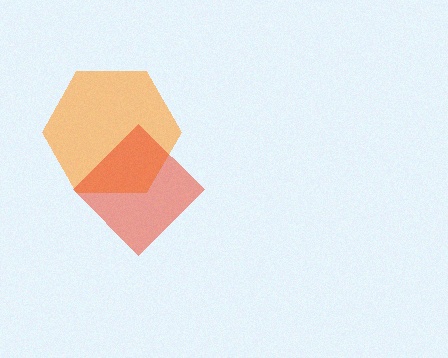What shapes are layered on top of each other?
The layered shapes are: an orange hexagon, a red diamond.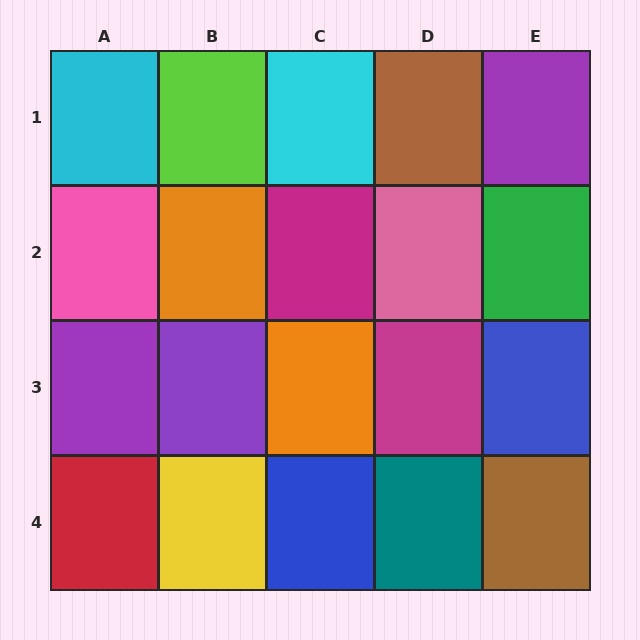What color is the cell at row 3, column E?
Blue.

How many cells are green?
1 cell is green.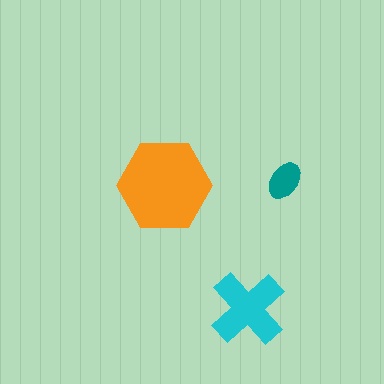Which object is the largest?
The orange hexagon.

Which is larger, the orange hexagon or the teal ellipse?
The orange hexagon.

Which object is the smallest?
The teal ellipse.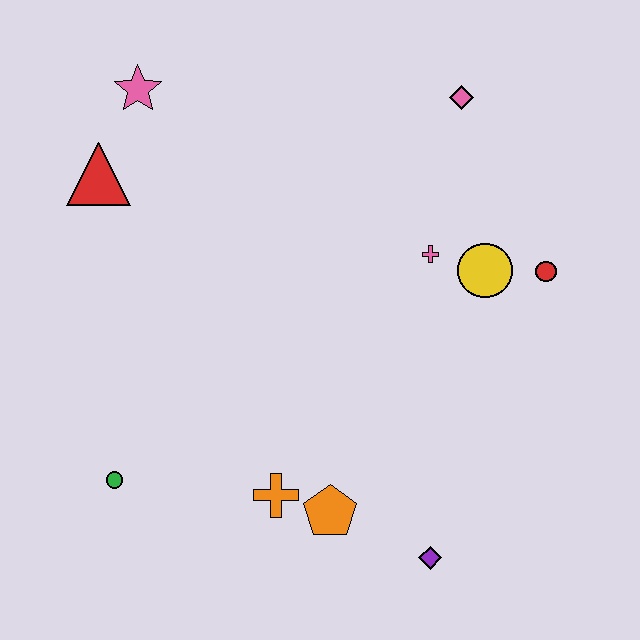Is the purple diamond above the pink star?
No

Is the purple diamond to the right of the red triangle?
Yes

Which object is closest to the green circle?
The orange cross is closest to the green circle.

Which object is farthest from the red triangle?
The purple diamond is farthest from the red triangle.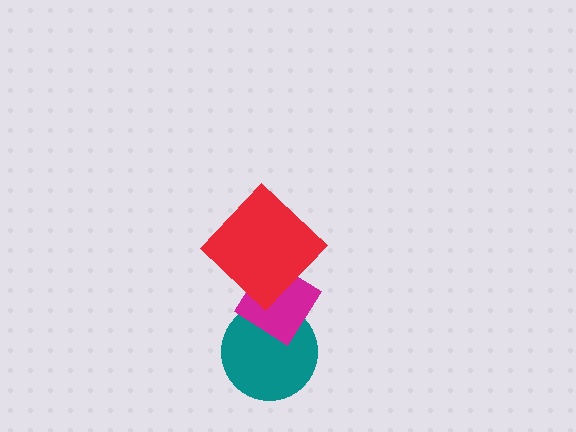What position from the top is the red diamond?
The red diamond is 1st from the top.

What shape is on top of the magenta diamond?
The red diamond is on top of the magenta diamond.